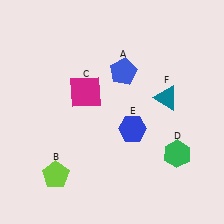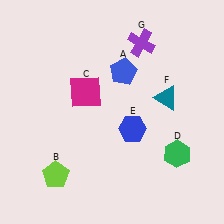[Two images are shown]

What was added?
A purple cross (G) was added in Image 2.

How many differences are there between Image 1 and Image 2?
There is 1 difference between the two images.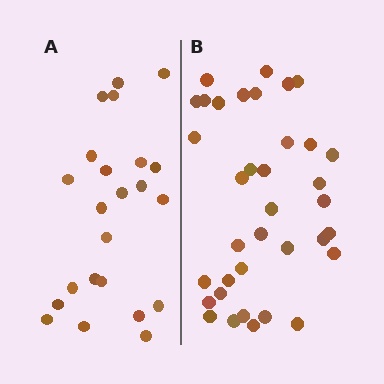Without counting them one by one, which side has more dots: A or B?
Region B (the right region) has more dots.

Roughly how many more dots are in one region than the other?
Region B has approximately 15 more dots than region A.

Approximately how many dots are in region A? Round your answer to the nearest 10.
About 20 dots. (The exact count is 23, which rounds to 20.)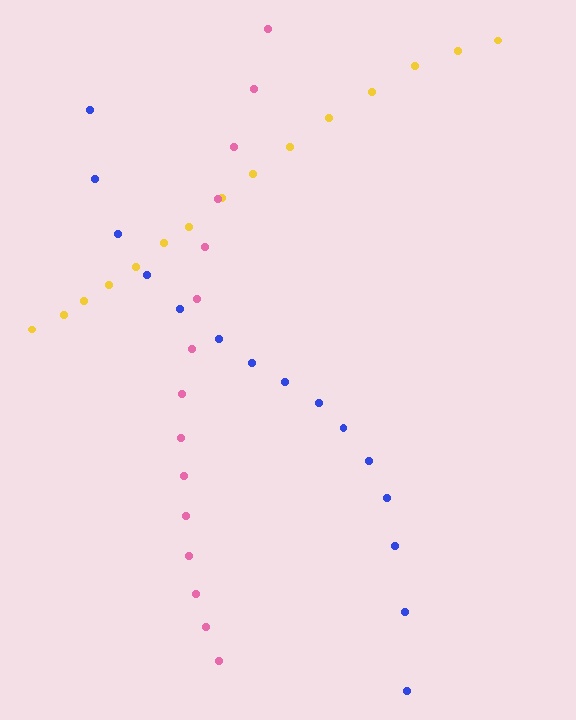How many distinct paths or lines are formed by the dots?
There are 3 distinct paths.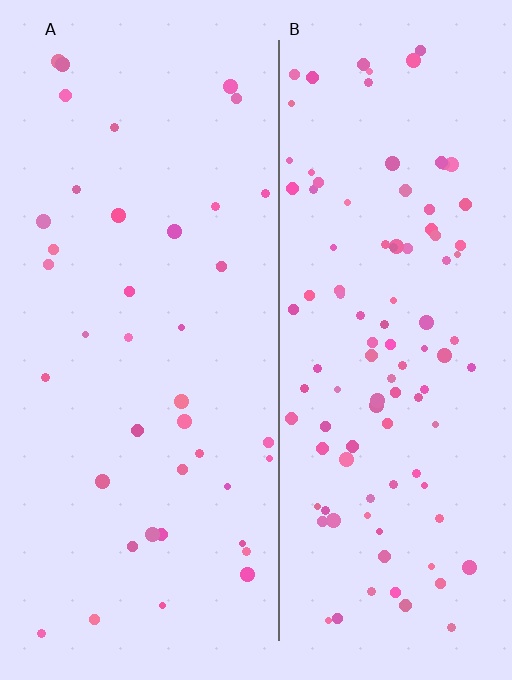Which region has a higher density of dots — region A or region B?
B (the right).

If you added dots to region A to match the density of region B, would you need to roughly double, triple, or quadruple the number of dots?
Approximately triple.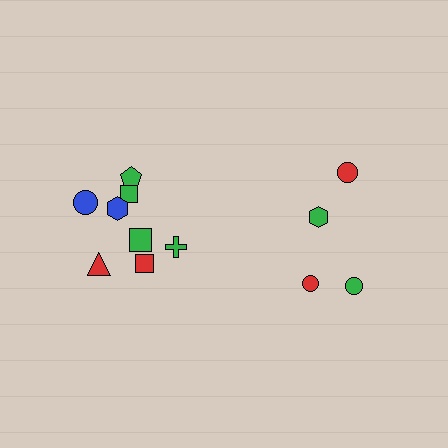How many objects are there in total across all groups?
There are 12 objects.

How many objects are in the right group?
There are 4 objects.